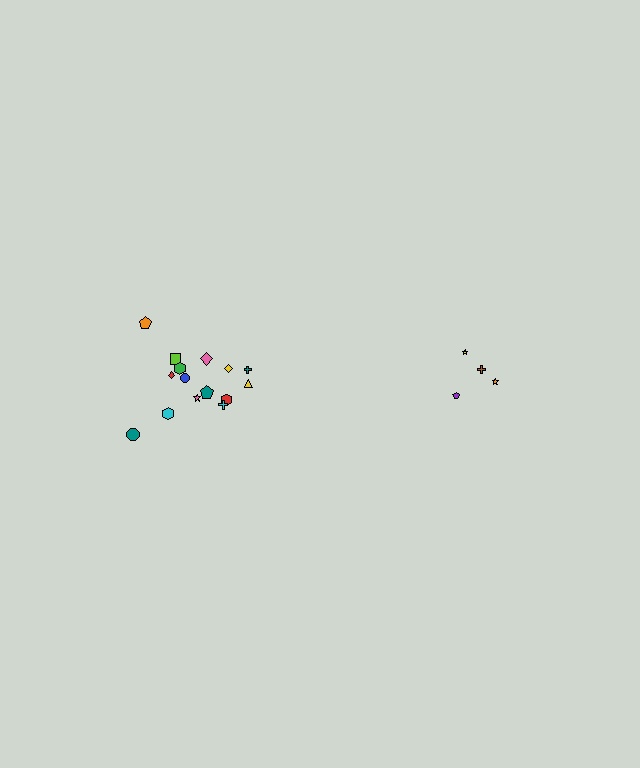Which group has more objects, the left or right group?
The left group.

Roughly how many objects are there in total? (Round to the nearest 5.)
Roughly 20 objects in total.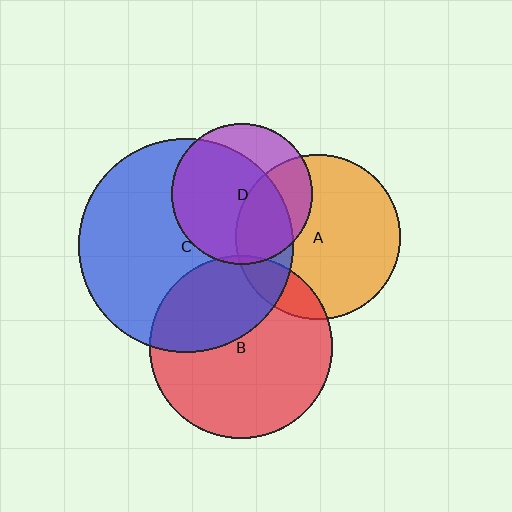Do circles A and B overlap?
Yes.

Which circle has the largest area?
Circle C (blue).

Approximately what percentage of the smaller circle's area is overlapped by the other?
Approximately 15%.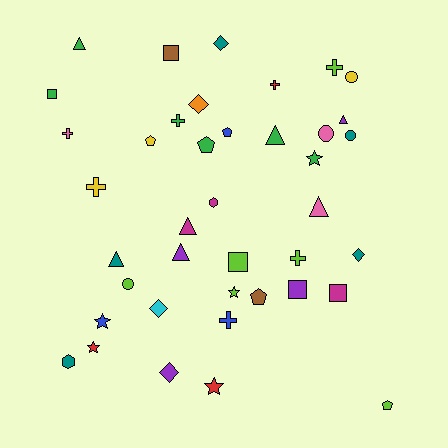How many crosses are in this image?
There are 7 crosses.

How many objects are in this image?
There are 40 objects.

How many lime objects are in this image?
There are 6 lime objects.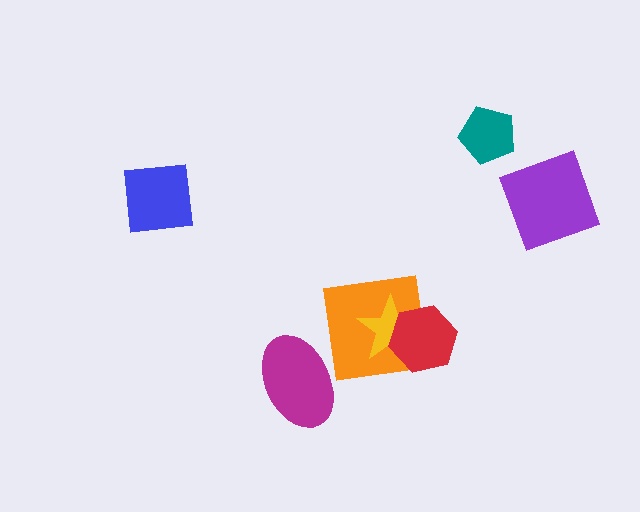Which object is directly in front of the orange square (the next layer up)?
The yellow star is directly in front of the orange square.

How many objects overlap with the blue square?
0 objects overlap with the blue square.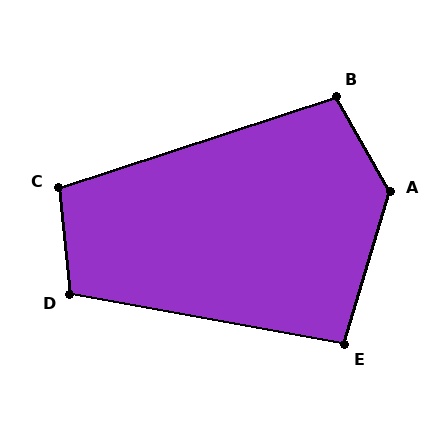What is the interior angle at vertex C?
Approximately 102 degrees (obtuse).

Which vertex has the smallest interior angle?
E, at approximately 97 degrees.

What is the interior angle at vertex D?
Approximately 106 degrees (obtuse).